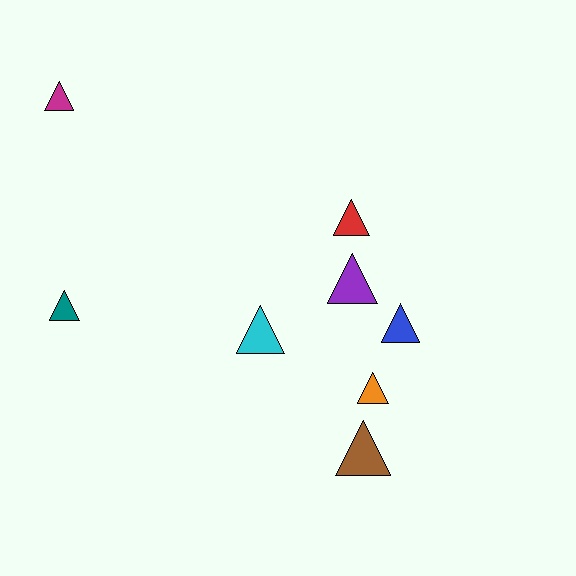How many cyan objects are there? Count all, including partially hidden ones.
There is 1 cyan object.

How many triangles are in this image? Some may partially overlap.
There are 8 triangles.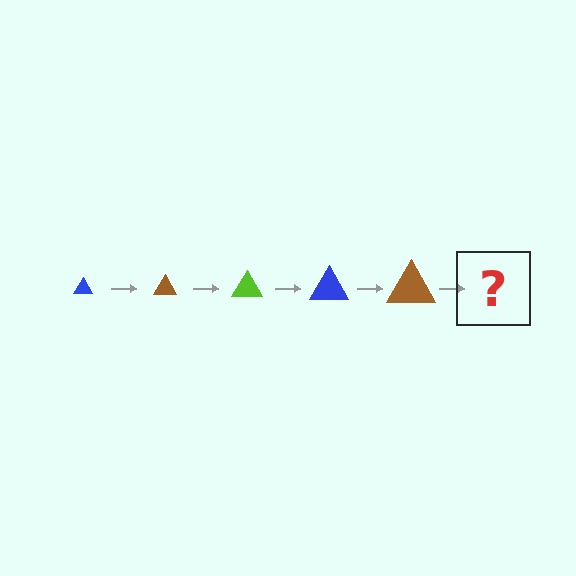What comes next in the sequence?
The next element should be a lime triangle, larger than the previous one.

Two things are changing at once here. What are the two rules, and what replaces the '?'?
The two rules are that the triangle grows larger each step and the color cycles through blue, brown, and lime. The '?' should be a lime triangle, larger than the previous one.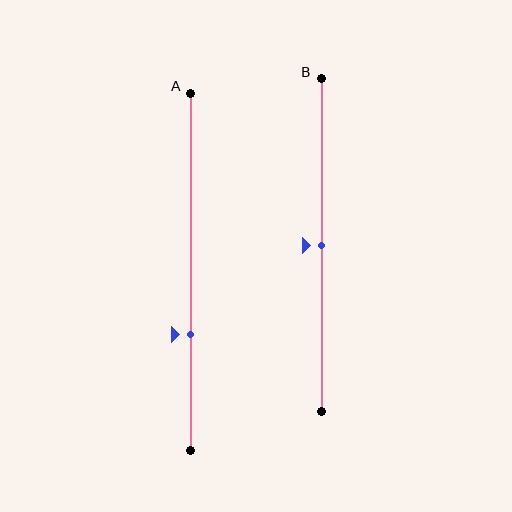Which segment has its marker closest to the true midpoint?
Segment B has its marker closest to the true midpoint.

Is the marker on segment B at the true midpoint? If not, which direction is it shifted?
Yes, the marker on segment B is at the true midpoint.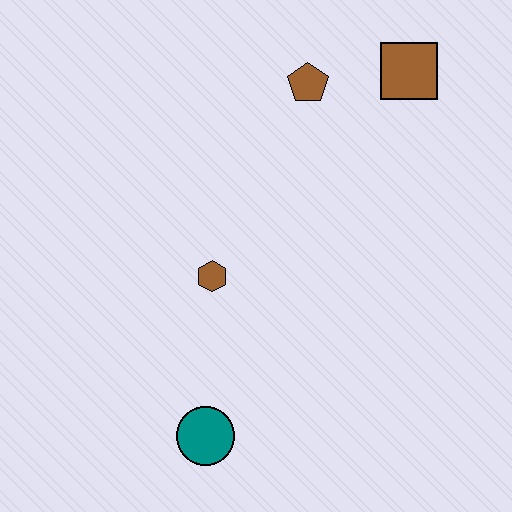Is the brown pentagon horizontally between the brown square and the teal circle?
Yes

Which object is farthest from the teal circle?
The brown square is farthest from the teal circle.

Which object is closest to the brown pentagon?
The brown square is closest to the brown pentagon.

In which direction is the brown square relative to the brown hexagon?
The brown square is above the brown hexagon.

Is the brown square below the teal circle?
No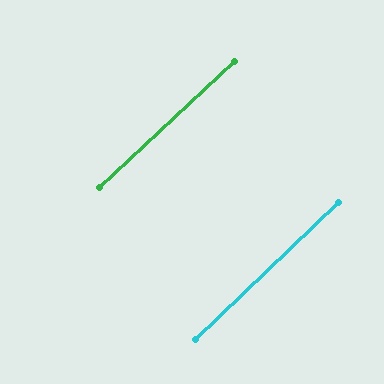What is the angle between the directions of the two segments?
Approximately 1 degree.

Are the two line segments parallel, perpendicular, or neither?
Parallel — their directions differ by only 1.1°.